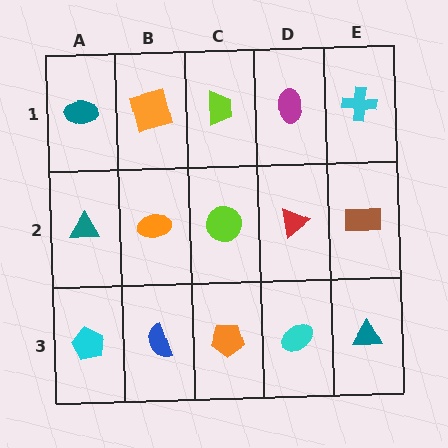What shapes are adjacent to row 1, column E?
A brown rectangle (row 2, column E), a magenta ellipse (row 1, column D).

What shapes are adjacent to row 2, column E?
A cyan cross (row 1, column E), a teal triangle (row 3, column E), a red triangle (row 2, column D).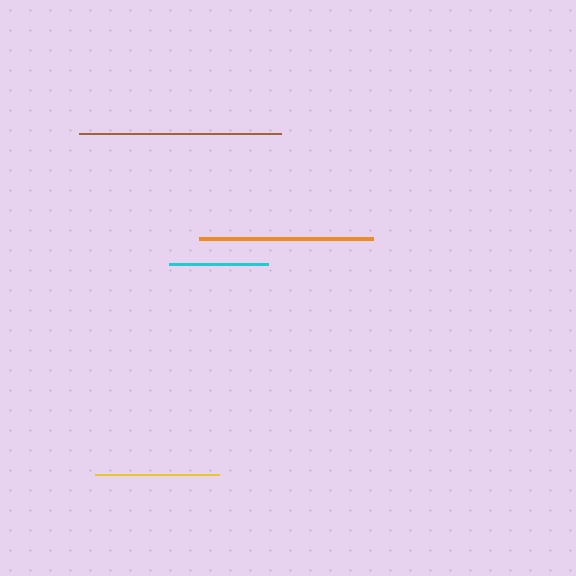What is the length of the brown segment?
The brown segment is approximately 202 pixels long.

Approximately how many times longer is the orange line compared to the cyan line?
The orange line is approximately 1.8 times the length of the cyan line.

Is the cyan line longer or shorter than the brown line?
The brown line is longer than the cyan line.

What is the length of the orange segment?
The orange segment is approximately 173 pixels long.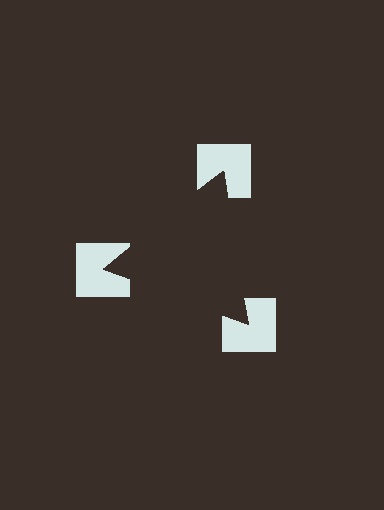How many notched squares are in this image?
There are 3 — one at each vertex of the illusory triangle.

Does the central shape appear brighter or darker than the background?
It typically appears slightly darker than the background, even though no actual brightness change is drawn.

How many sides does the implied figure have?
3 sides.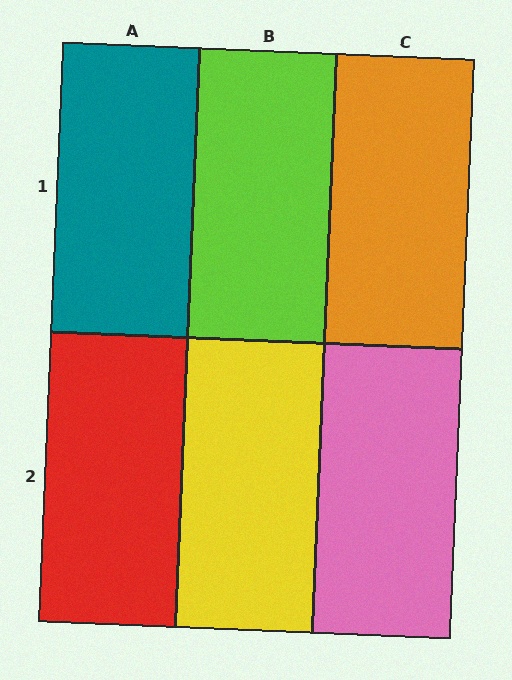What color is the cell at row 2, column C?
Pink.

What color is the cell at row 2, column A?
Red.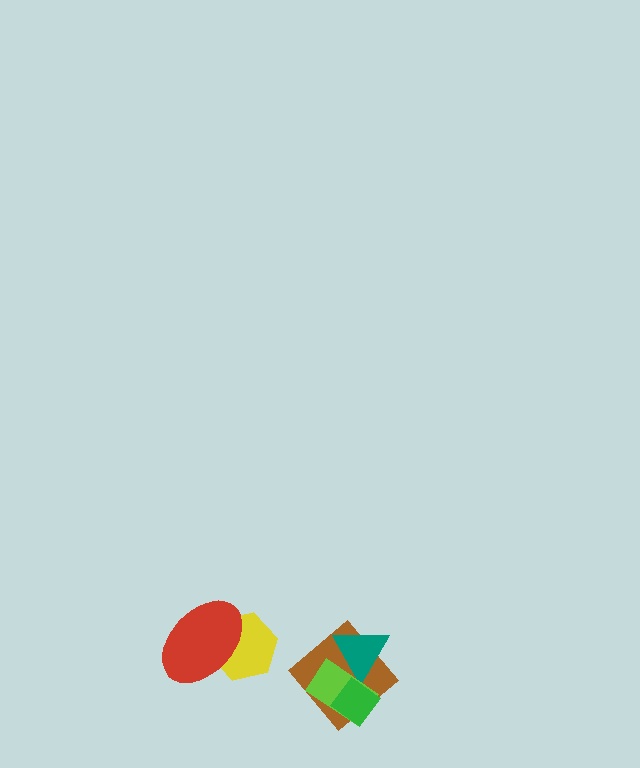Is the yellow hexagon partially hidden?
Yes, it is partially covered by another shape.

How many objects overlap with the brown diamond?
3 objects overlap with the brown diamond.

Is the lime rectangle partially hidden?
Yes, it is partially covered by another shape.